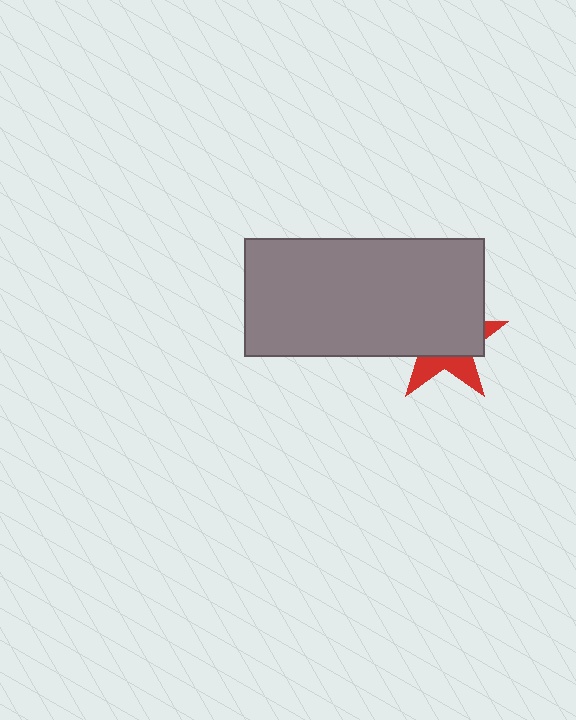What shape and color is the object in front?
The object in front is a gray rectangle.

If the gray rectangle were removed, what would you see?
You would see the complete red star.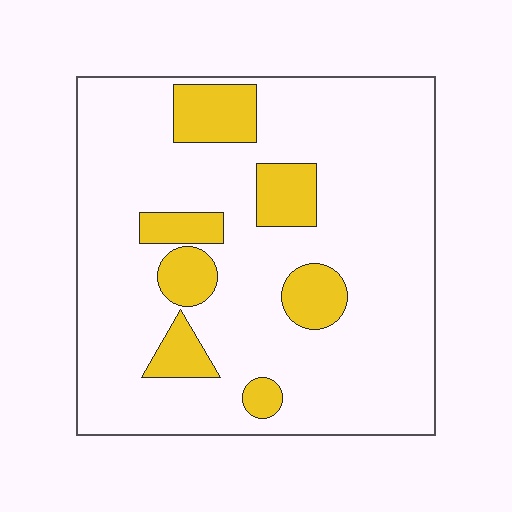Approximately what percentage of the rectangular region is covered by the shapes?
Approximately 15%.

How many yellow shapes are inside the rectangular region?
7.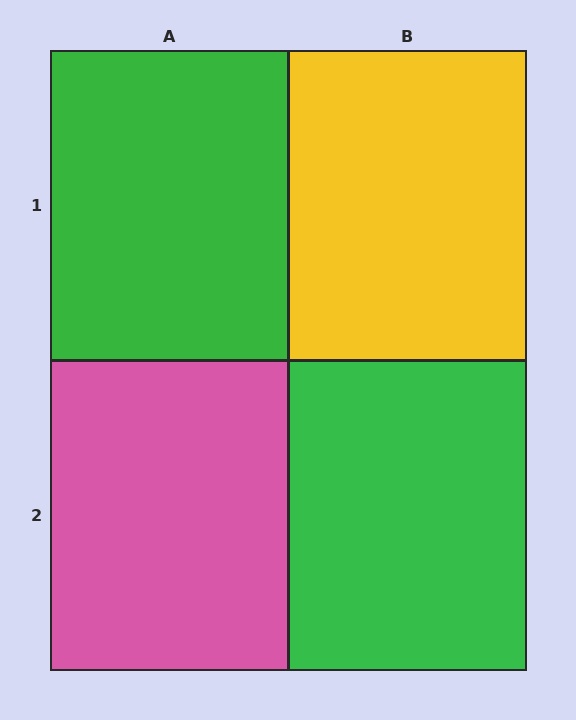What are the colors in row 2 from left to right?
Pink, green.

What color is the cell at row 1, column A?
Green.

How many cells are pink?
1 cell is pink.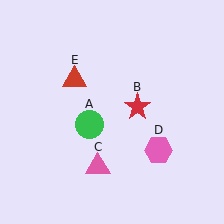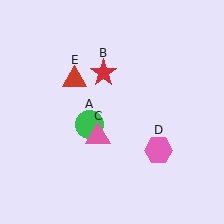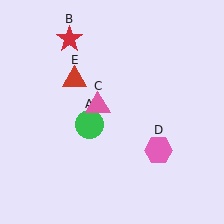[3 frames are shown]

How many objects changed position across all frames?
2 objects changed position: red star (object B), pink triangle (object C).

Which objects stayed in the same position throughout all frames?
Green circle (object A) and pink hexagon (object D) and red triangle (object E) remained stationary.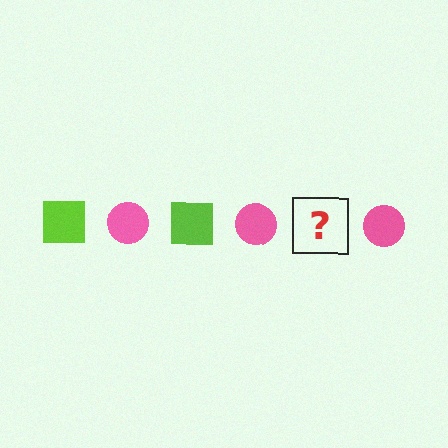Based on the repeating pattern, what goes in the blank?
The blank should be a lime square.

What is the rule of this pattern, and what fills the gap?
The rule is that the pattern alternates between lime square and pink circle. The gap should be filled with a lime square.